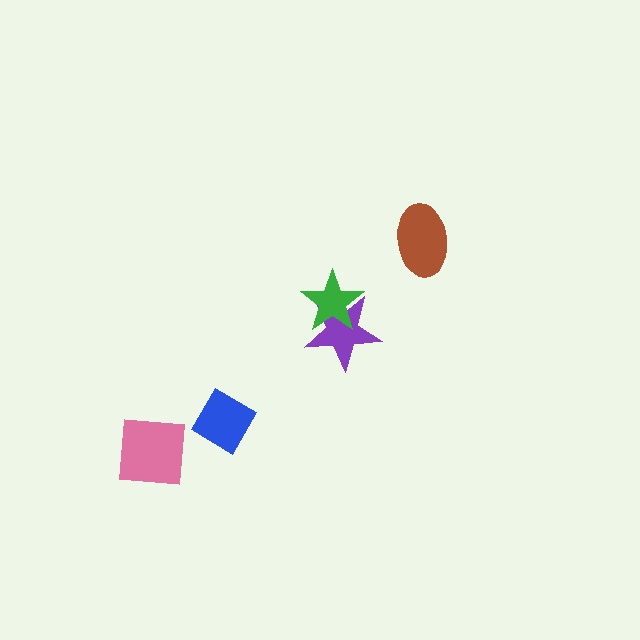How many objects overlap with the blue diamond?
0 objects overlap with the blue diamond.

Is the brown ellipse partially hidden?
No, no other shape covers it.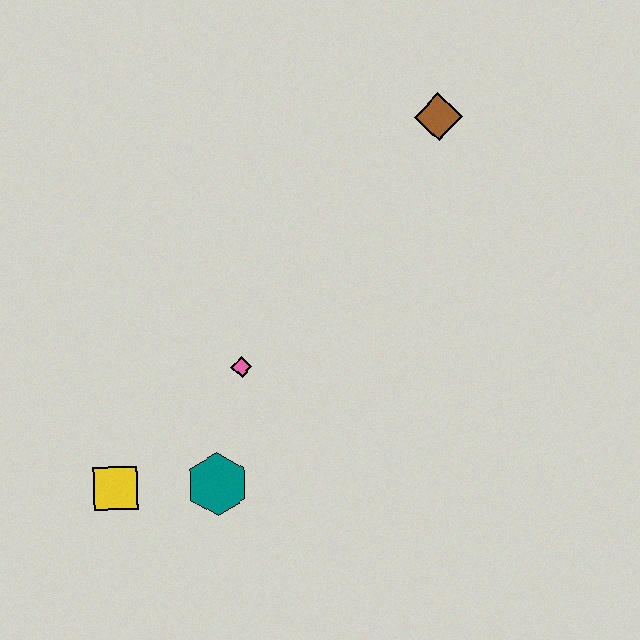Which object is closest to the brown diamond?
The pink diamond is closest to the brown diamond.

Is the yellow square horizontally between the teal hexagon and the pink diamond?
No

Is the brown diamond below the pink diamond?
No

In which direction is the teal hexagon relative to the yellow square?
The teal hexagon is to the right of the yellow square.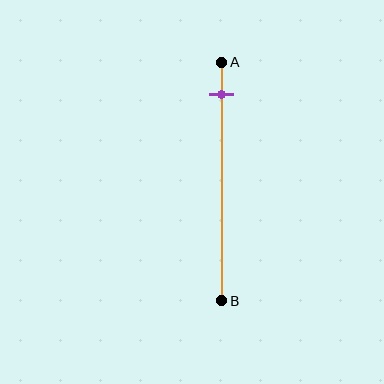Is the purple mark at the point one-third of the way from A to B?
No, the mark is at about 15% from A, not at the 33% one-third point.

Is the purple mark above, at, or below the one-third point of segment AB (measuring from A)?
The purple mark is above the one-third point of segment AB.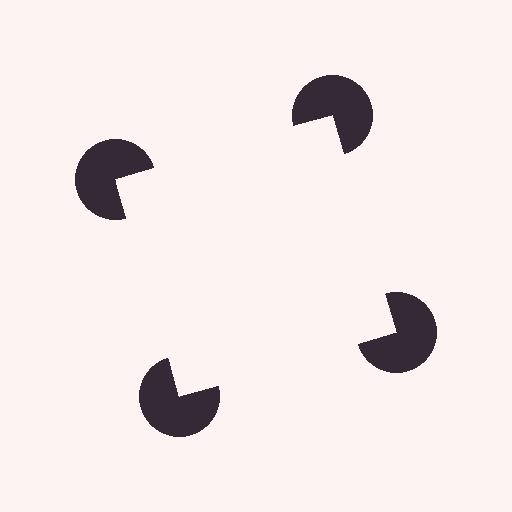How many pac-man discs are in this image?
There are 4 — one at each vertex of the illusory square.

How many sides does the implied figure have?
4 sides.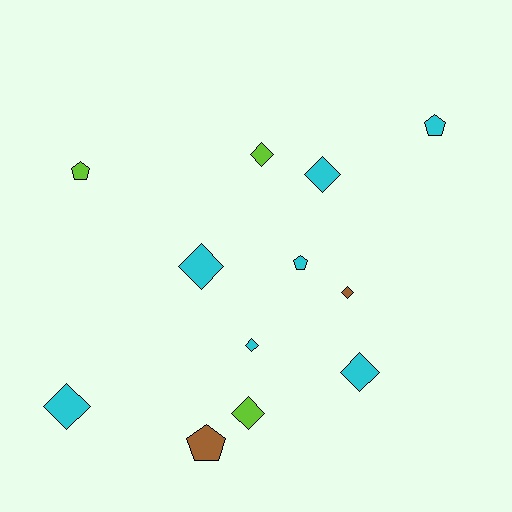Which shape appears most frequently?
Diamond, with 8 objects.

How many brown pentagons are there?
There is 1 brown pentagon.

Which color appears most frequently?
Cyan, with 7 objects.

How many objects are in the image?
There are 12 objects.